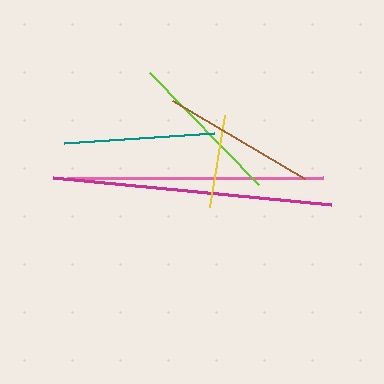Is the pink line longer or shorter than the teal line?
The pink line is longer than the teal line.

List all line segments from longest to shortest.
From longest to shortest: magenta, pink, lime, brown, teal, yellow.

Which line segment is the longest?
The magenta line is the longest at approximately 280 pixels.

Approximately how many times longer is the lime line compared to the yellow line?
The lime line is approximately 1.7 times the length of the yellow line.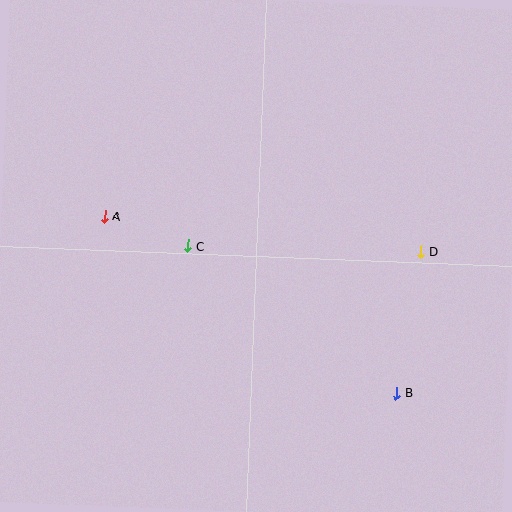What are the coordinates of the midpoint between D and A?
The midpoint between D and A is at (263, 234).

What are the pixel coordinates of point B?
Point B is at (396, 393).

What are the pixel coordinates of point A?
Point A is at (104, 216).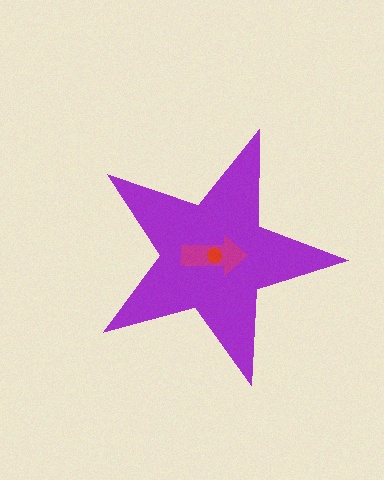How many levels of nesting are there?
3.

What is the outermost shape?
The purple star.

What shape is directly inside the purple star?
The magenta arrow.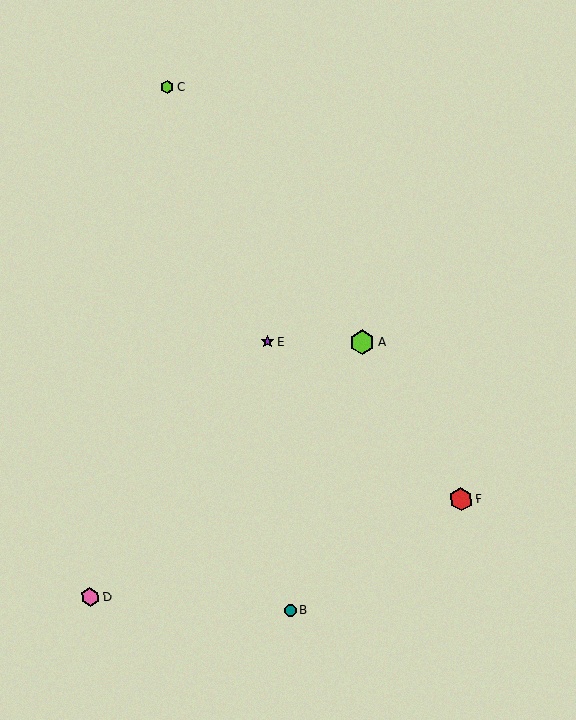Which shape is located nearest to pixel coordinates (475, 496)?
The red hexagon (labeled F) at (461, 499) is nearest to that location.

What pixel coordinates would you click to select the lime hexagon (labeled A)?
Click at (362, 342) to select the lime hexagon A.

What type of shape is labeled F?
Shape F is a red hexagon.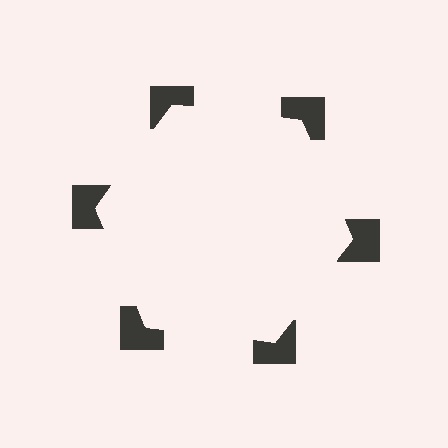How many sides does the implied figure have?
6 sides.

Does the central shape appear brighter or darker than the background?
It typically appears slightly brighter than the background, even though no actual brightness change is drawn.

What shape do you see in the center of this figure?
An illusory hexagon — its edges are inferred from the aligned wedge cuts in the notched squares, not physically drawn.